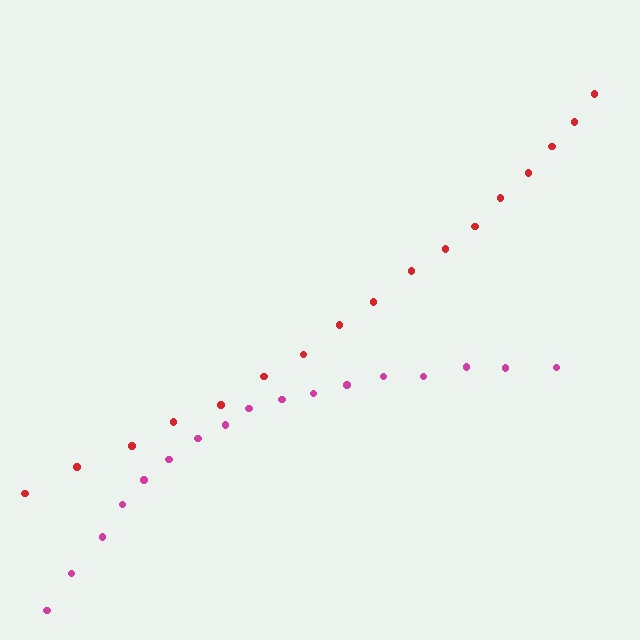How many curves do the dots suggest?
There are 2 distinct paths.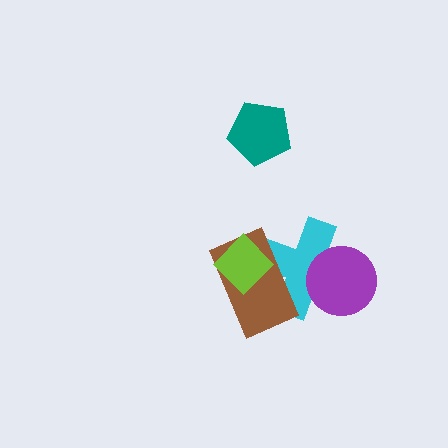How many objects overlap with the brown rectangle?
2 objects overlap with the brown rectangle.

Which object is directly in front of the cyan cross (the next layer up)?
The purple circle is directly in front of the cyan cross.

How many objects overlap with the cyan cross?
3 objects overlap with the cyan cross.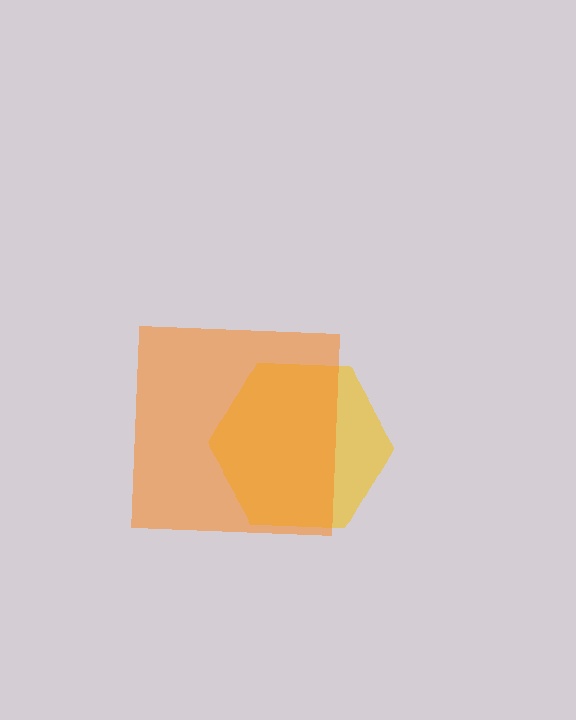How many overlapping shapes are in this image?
There are 2 overlapping shapes in the image.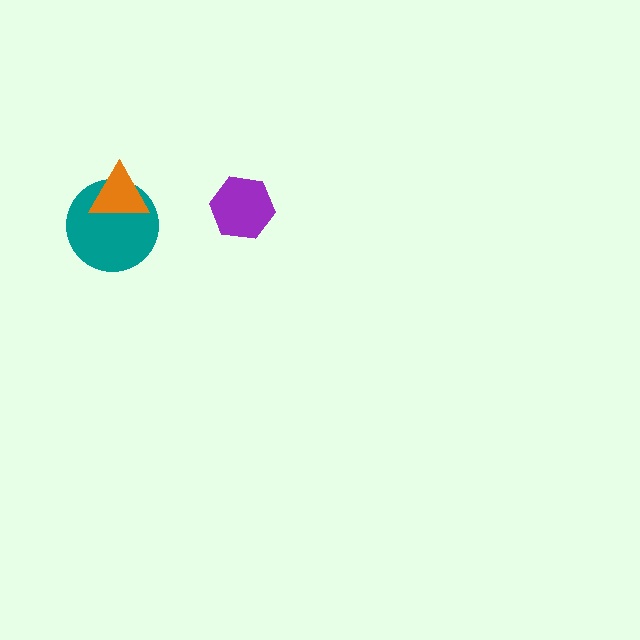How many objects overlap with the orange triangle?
1 object overlaps with the orange triangle.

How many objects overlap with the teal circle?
1 object overlaps with the teal circle.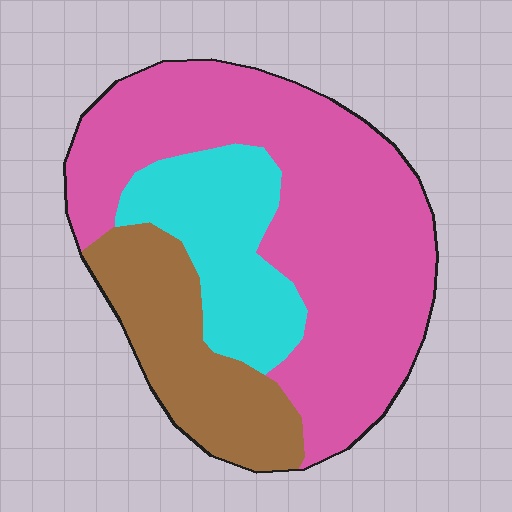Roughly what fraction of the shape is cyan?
Cyan covers roughly 20% of the shape.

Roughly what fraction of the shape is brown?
Brown takes up about one fifth (1/5) of the shape.